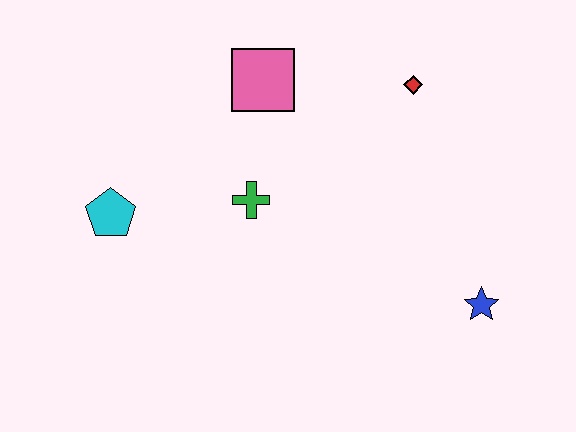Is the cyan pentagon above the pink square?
No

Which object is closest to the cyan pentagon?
The green cross is closest to the cyan pentagon.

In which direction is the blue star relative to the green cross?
The blue star is to the right of the green cross.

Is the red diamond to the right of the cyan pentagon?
Yes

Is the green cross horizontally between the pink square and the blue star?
No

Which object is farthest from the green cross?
The blue star is farthest from the green cross.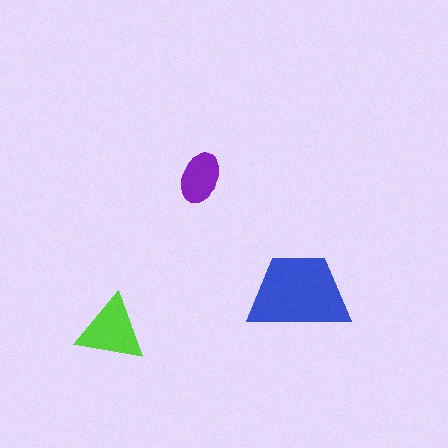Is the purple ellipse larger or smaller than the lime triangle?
Smaller.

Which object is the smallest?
The purple ellipse.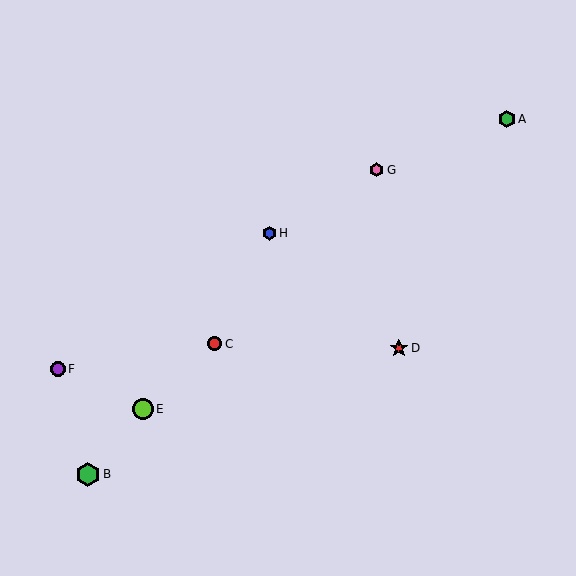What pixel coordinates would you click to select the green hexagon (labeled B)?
Click at (88, 474) to select the green hexagon B.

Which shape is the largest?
The green hexagon (labeled B) is the largest.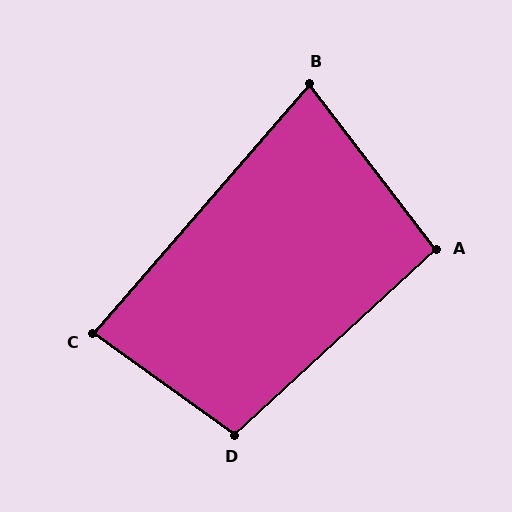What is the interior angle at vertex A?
Approximately 95 degrees (obtuse).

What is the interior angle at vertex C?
Approximately 85 degrees (acute).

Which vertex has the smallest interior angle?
B, at approximately 78 degrees.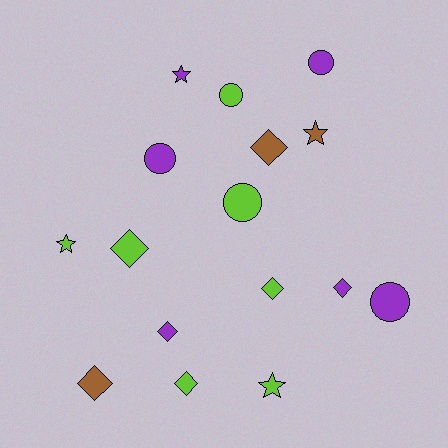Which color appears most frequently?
Lime, with 7 objects.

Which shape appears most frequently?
Diamond, with 7 objects.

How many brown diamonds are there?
There are 2 brown diamonds.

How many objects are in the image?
There are 16 objects.